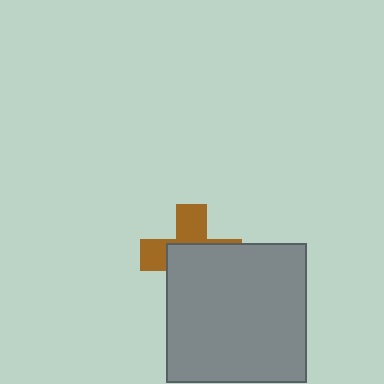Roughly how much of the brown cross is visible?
A small part of it is visible (roughly 42%).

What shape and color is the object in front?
The object in front is a gray square.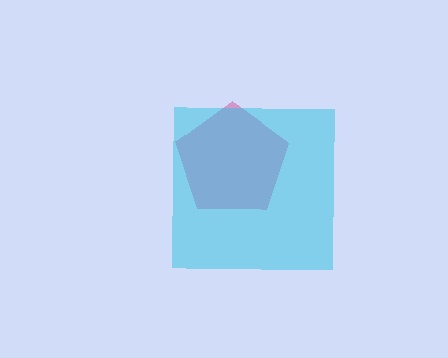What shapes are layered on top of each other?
The layered shapes are: a magenta pentagon, a cyan square.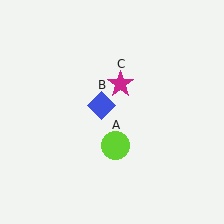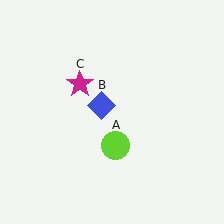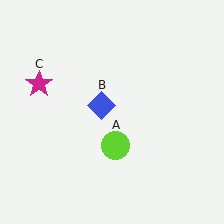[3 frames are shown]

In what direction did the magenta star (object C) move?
The magenta star (object C) moved left.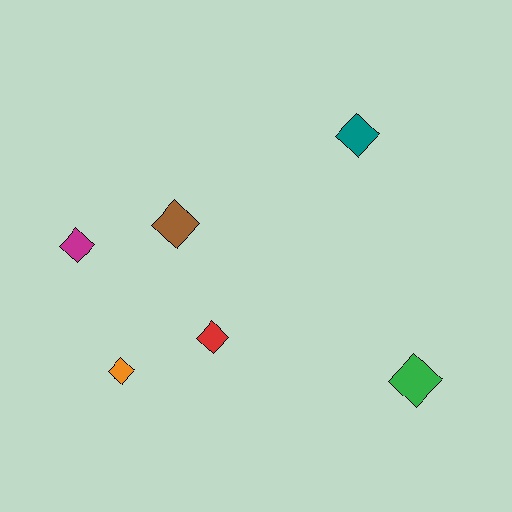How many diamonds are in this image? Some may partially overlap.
There are 6 diamonds.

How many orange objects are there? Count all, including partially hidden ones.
There is 1 orange object.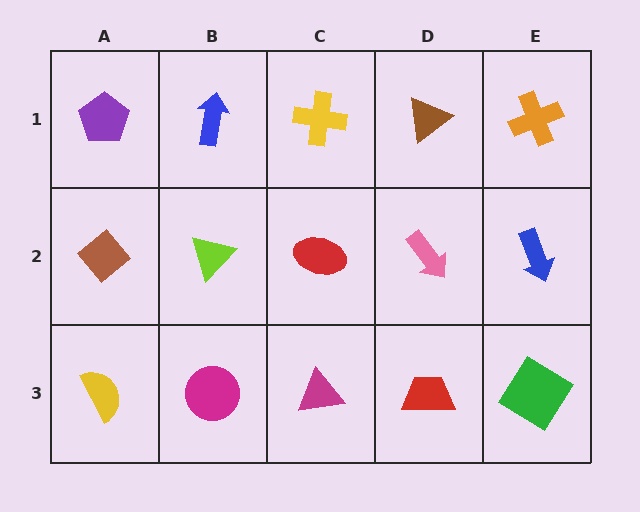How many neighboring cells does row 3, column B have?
3.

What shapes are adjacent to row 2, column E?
An orange cross (row 1, column E), a green diamond (row 3, column E), a pink arrow (row 2, column D).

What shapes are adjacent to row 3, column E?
A blue arrow (row 2, column E), a red trapezoid (row 3, column D).